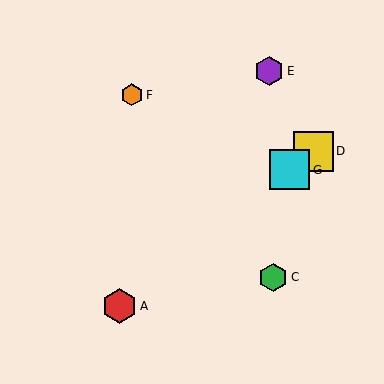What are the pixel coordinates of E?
Object E is at (269, 71).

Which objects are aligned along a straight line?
Objects A, B, D, G are aligned along a straight line.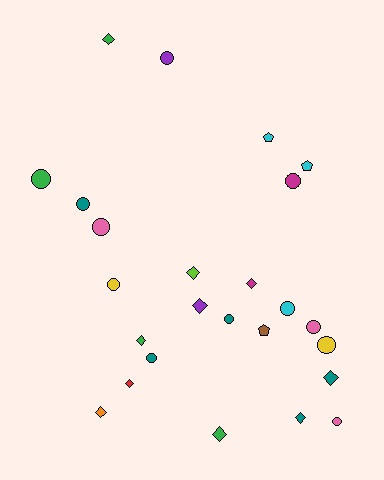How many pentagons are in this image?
There are 3 pentagons.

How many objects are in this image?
There are 25 objects.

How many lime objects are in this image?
There is 1 lime object.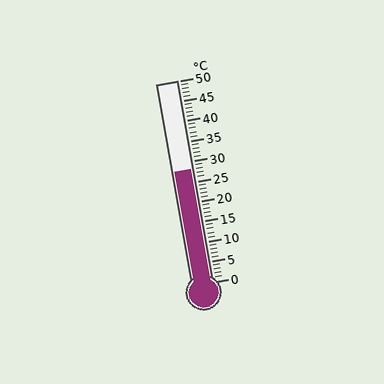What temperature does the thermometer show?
The thermometer shows approximately 28°C.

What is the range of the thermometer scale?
The thermometer scale ranges from 0°C to 50°C.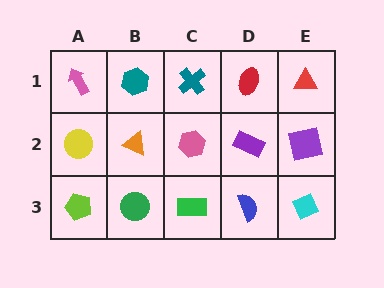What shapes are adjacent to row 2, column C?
A teal cross (row 1, column C), a green rectangle (row 3, column C), an orange triangle (row 2, column B), a purple rectangle (row 2, column D).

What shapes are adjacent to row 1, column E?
A purple square (row 2, column E), a red ellipse (row 1, column D).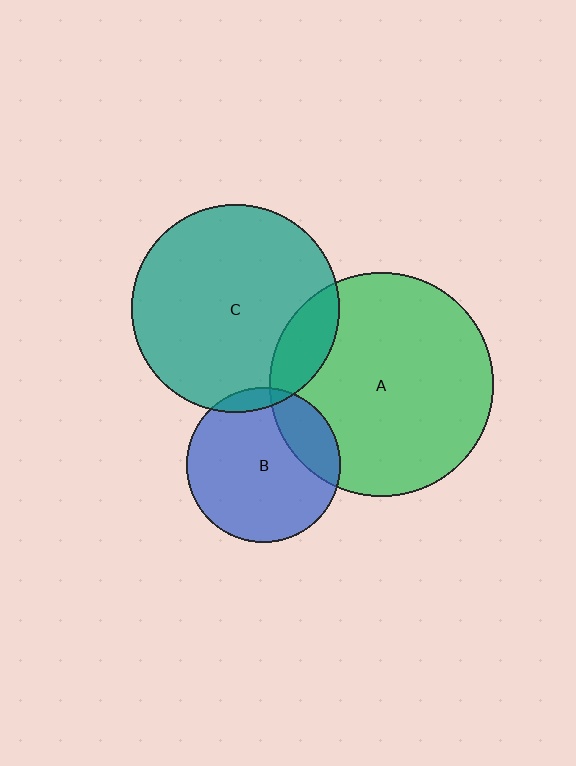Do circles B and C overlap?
Yes.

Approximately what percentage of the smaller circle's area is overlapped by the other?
Approximately 5%.